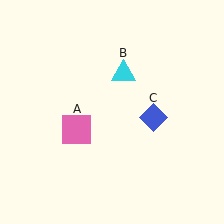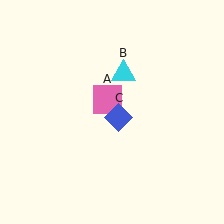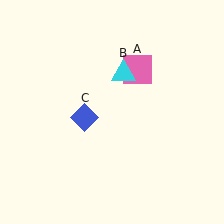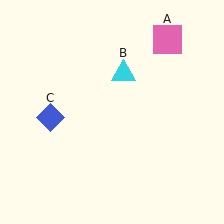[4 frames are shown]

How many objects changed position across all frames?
2 objects changed position: pink square (object A), blue diamond (object C).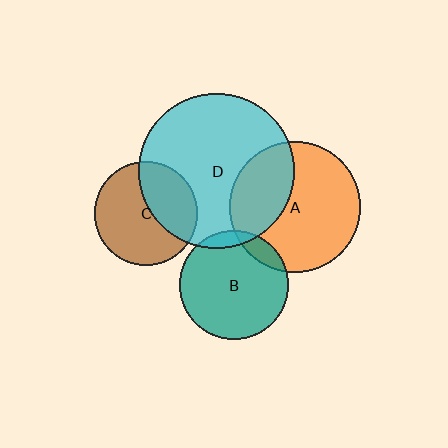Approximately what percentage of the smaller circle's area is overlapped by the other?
Approximately 35%.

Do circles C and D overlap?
Yes.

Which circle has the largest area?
Circle D (cyan).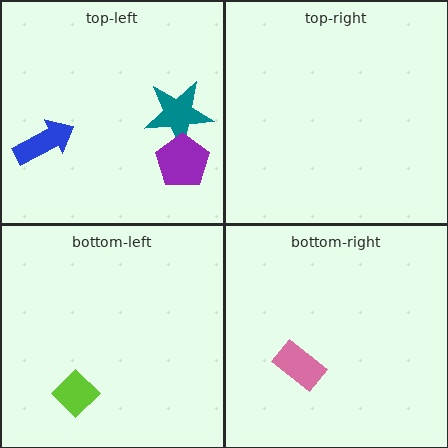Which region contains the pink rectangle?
The bottom-right region.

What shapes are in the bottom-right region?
The pink rectangle.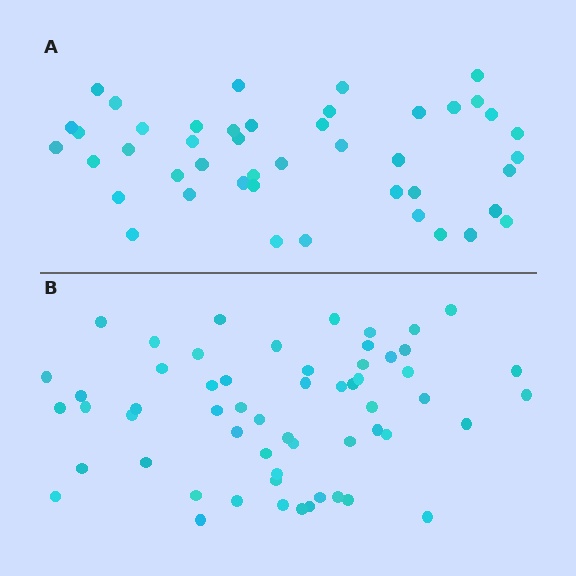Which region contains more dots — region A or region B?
Region B (the bottom region) has more dots.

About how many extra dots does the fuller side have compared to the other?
Region B has approximately 15 more dots than region A.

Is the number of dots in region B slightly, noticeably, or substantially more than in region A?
Region B has noticeably more, but not dramatically so. The ratio is roughly 1.3 to 1.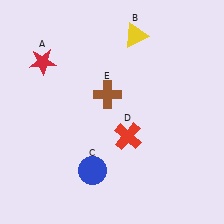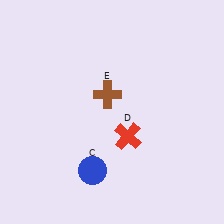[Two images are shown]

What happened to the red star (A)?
The red star (A) was removed in Image 2. It was in the top-left area of Image 1.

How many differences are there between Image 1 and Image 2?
There are 2 differences between the two images.